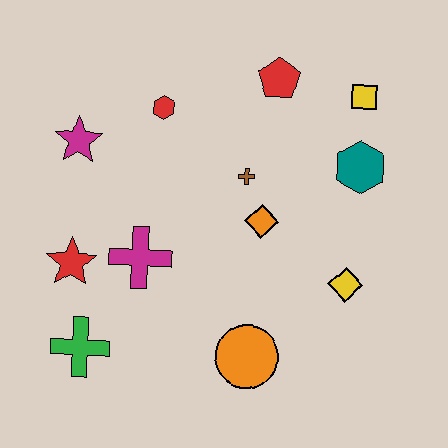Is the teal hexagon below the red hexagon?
Yes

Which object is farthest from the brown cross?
The green cross is farthest from the brown cross.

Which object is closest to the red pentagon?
The yellow square is closest to the red pentagon.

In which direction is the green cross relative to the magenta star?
The green cross is below the magenta star.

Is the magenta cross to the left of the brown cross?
Yes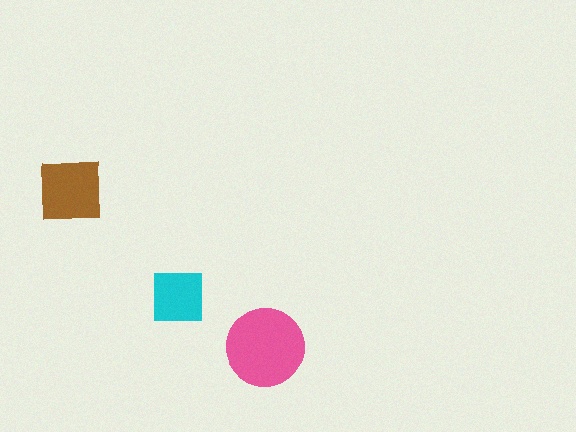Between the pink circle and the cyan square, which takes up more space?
The pink circle.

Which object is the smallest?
The cyan square.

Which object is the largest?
The pink circle.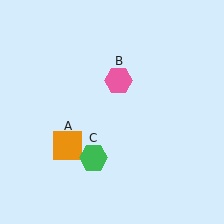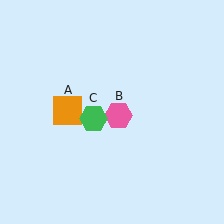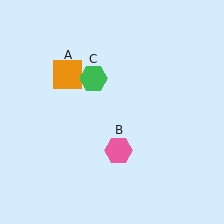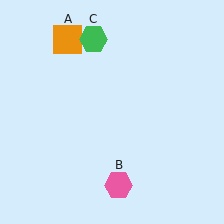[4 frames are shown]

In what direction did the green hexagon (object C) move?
The green hexagon (object C) moved up.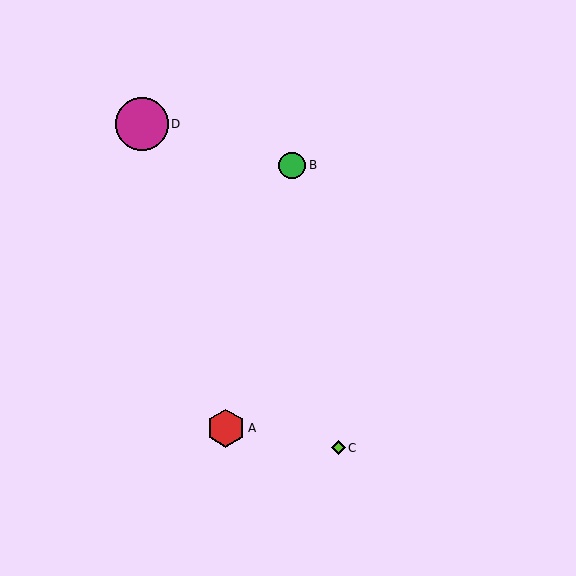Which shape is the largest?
The magenta circle (labeled D) is the largest.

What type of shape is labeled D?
Shape D is a magenta circle.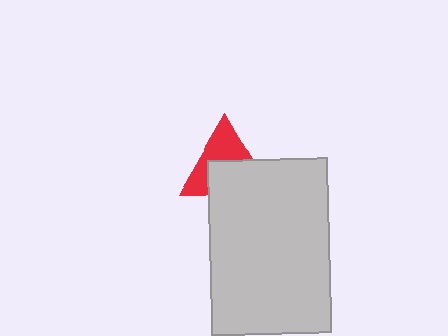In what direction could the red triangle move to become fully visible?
The red triangle could move up. That would shift it out from behind the light gray rectangle entirely.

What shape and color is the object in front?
The object in front is a light gray rectangle.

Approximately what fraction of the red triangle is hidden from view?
Roughly 50% of the red triangle is hidden behind the light gray rectangle.